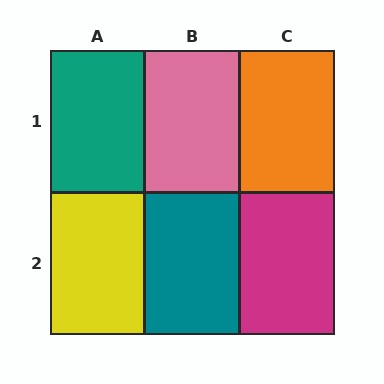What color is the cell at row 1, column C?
Orange.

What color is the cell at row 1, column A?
Teal.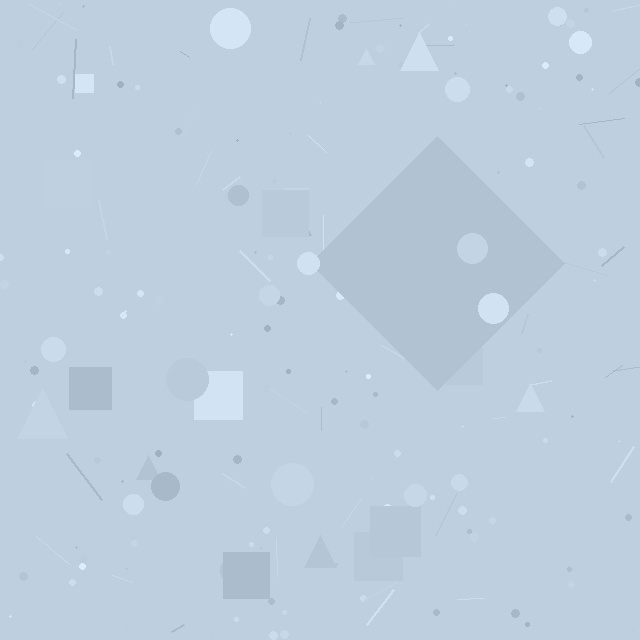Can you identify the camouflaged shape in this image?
The camouflaged shape is a diamond.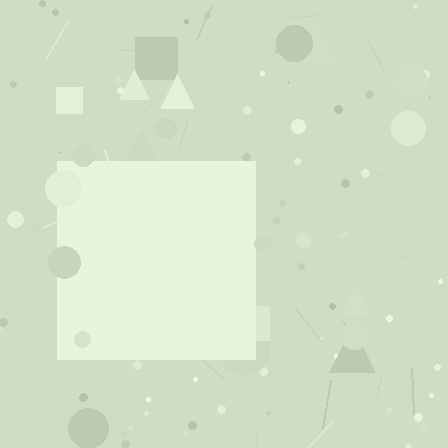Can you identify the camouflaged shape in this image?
The camouflaged shape is a square.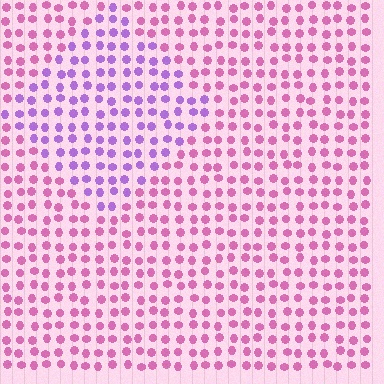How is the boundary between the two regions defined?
The boundary is defined purely by a slight shift in hue (about 42 degrees). Spacing, size, and orientation are identical on both sides.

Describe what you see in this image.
The image is filled with small pink elements in a uniform arrangement. A diamond-shaped region is visible where the elements are tinted to a slightly different hue, forming a subtle color boundary.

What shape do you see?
I see a diamond.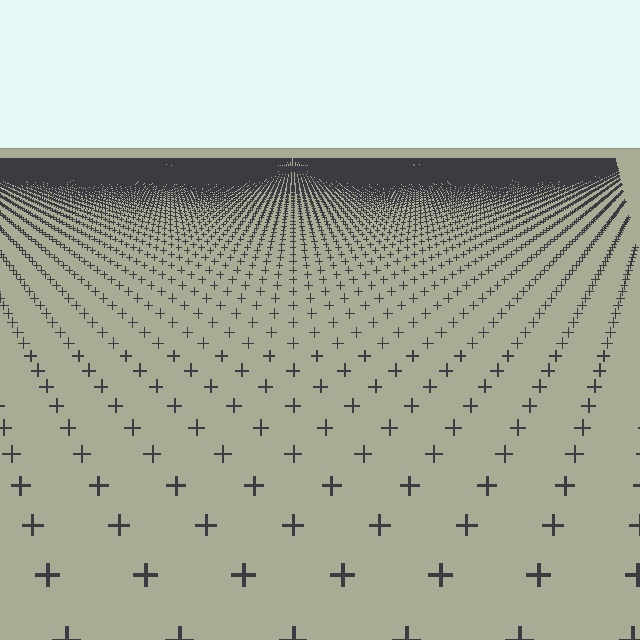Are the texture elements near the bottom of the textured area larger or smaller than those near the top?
Larger. Near the bottom, elements are closer to the viewer and appear at a bigger on-screen size.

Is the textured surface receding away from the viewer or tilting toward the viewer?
The surface is receding away from the viewer. Texture elements get smaller and denser toward the top.